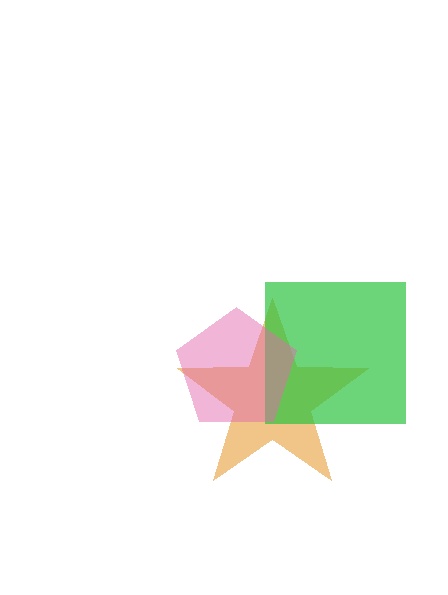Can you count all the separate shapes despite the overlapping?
Yes, there are 3 separate shapes.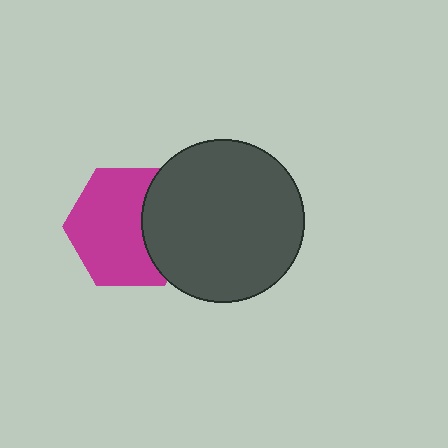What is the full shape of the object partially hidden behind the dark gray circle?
The partially hidden object is a magenta hexagon.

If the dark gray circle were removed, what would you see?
You would see the complete magenta hexagon.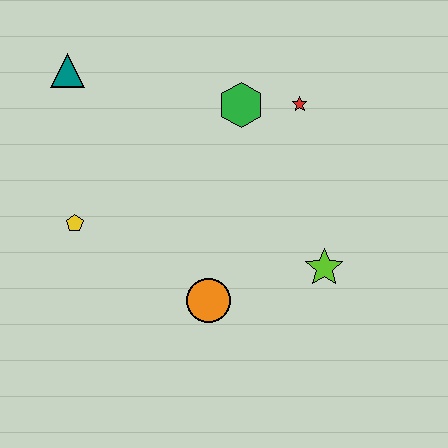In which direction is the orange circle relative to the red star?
The orange circle is below the red star.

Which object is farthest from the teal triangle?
The lime star is farthest from the teal triangle.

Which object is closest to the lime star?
The orange circle is closest to the lime star.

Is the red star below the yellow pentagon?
No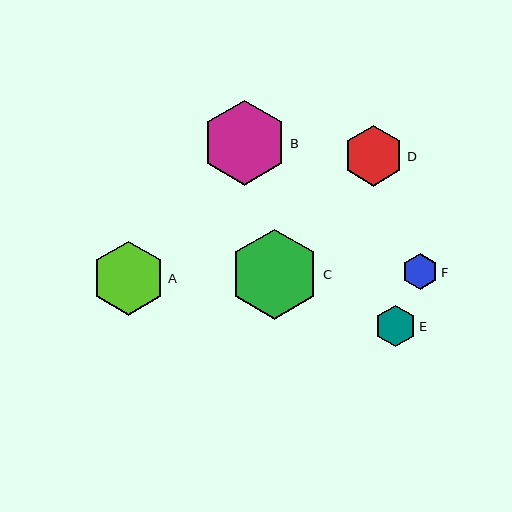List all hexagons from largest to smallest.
From largest to smallest: C, B, A, D, E, F.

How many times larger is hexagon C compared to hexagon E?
Hexagon C is approximately 2.2 times the size of hexagon E.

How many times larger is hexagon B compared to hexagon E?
Hexagon B is approximately 2.0 times the size of hexagon E.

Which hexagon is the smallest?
Hexagon F is the smallest with a size of approximately 36 pixels.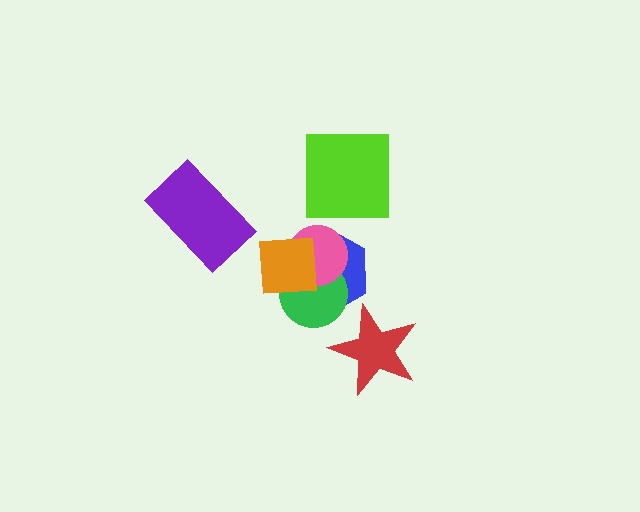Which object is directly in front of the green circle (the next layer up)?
The pink circle is directly in front of the green circle.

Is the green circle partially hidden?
Yes, it is partially covered by another shape.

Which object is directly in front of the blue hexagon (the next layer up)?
The green circle is directly in front of the blue hexagon.